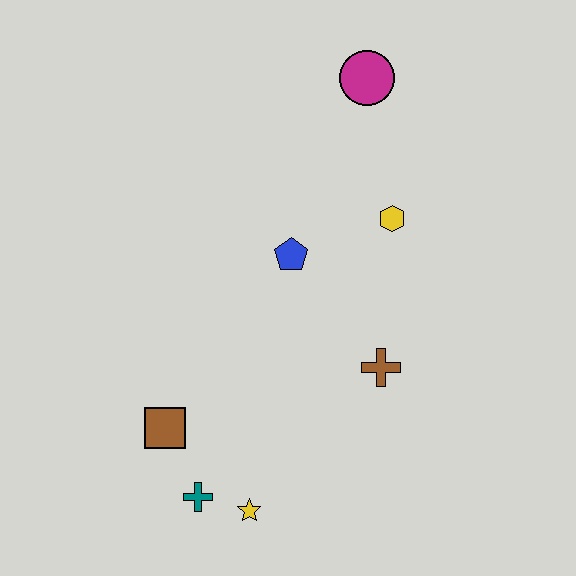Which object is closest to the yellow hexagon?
The blue pentagon is closest to the yellow hexagon.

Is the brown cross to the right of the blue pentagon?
Yes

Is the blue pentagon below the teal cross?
No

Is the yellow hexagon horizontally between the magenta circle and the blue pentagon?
No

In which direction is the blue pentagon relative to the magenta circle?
The blue pentagon is below the magenta circle.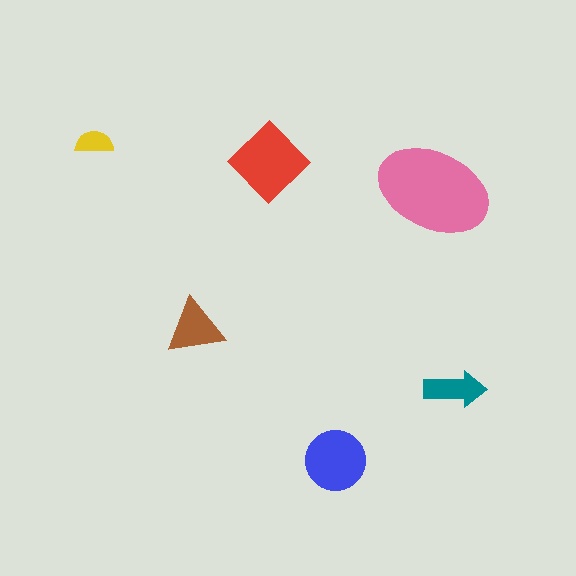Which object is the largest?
The pink ellipse.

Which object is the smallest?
The yellow semicircle.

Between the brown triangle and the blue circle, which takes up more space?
The blue circle.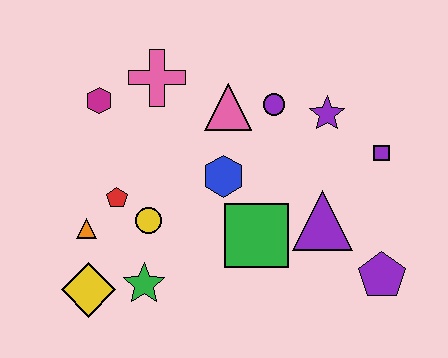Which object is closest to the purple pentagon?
The purple triangle is closest to the purple pentagon.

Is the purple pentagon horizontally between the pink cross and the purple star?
No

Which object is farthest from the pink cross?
The purple pentagon is farthest from the pink cross.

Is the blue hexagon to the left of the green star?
No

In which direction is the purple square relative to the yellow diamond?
The purple square is to the right of the yellow diamond.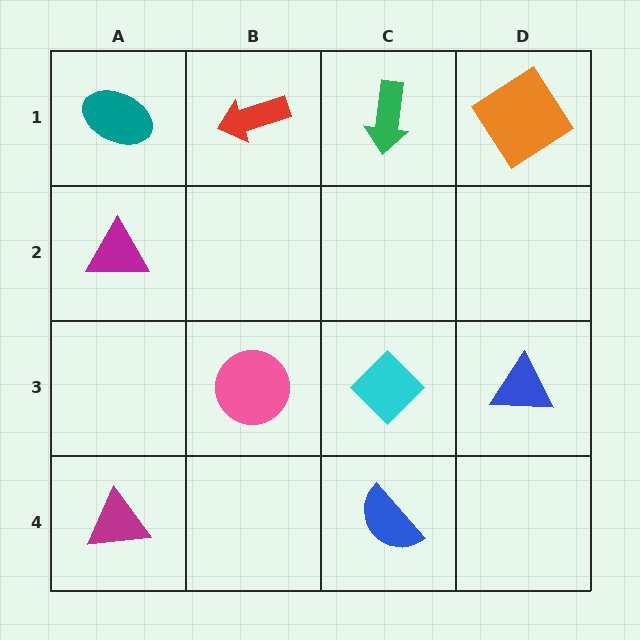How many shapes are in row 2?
1 shape.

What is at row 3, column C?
A cyan diamond.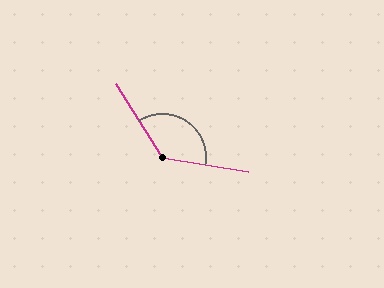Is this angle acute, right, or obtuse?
It is obtuse.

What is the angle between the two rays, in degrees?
Approximately 132 degrees.